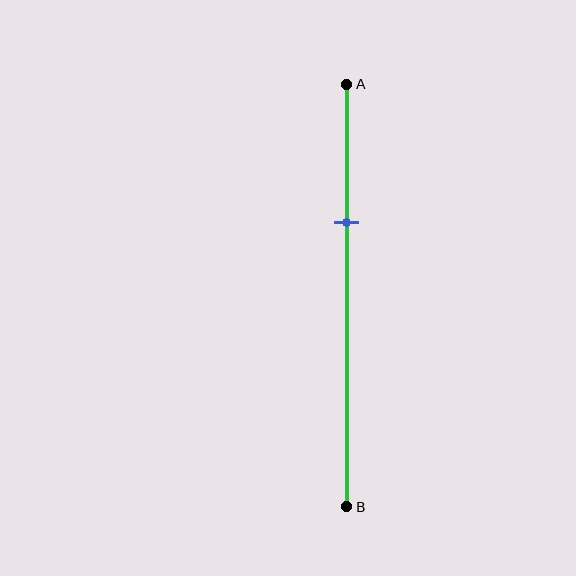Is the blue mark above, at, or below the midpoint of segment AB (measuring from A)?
The blue mark is above the midpoint of segment AB.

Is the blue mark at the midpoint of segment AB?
No, the mark is at about 35% from A, not at the 50% midpoint.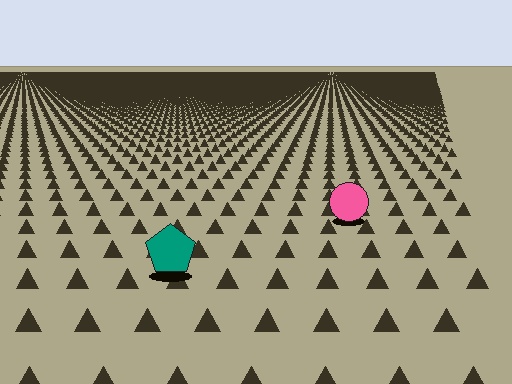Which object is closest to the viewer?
The teal pentagon is closest. The texture marks near it are larger and more spread out.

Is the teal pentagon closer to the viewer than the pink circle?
Yes. The teal pentagon is closer — you can tell from the texture gradient: the ground texture is coarser near it.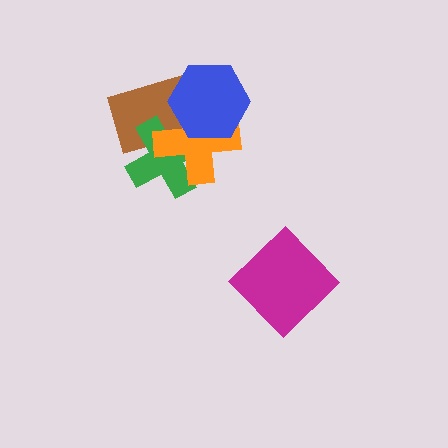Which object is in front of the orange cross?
The blue hexagon is in front of the orange cross.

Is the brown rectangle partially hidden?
Yes, it is partially covered by another shape.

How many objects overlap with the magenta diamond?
0 objects overlap with the magenta diamond.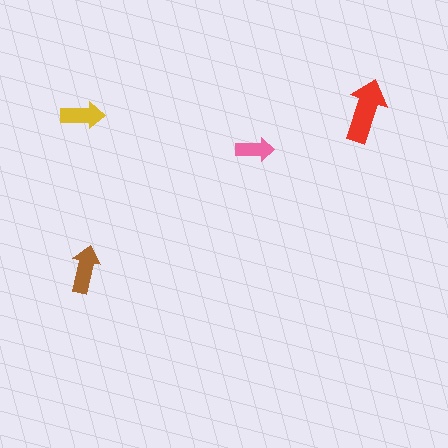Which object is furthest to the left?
The yellow arrow is leftmost.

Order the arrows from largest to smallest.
the red one, the brown one, the yellow one, the pink one.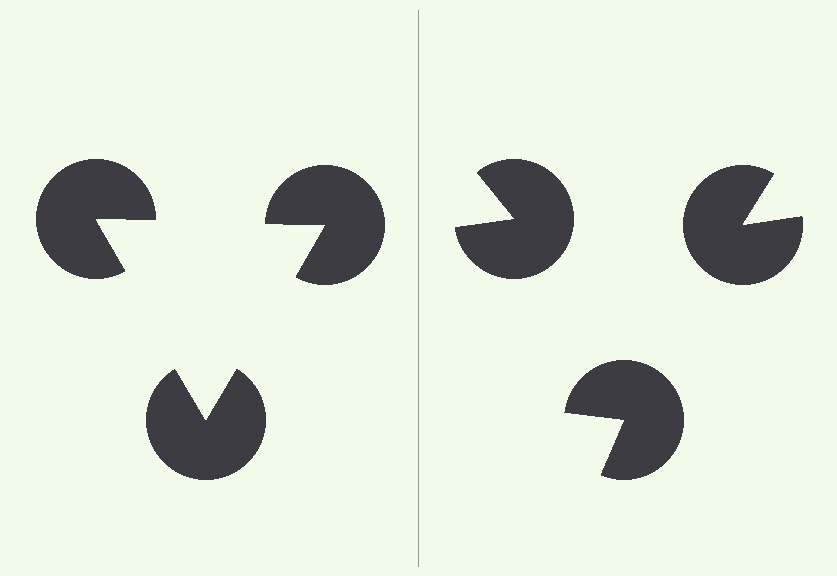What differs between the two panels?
The pac-man discs are positioned identically on both sides; only the wedge orientations differ. On the left they align to a triangle; on the right they are misaligned.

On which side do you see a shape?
An illusory triangle appears on the left side. On the right side the wedge cuts are rotated, so no coherent shape forms.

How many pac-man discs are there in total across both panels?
6 — 3 on each side.